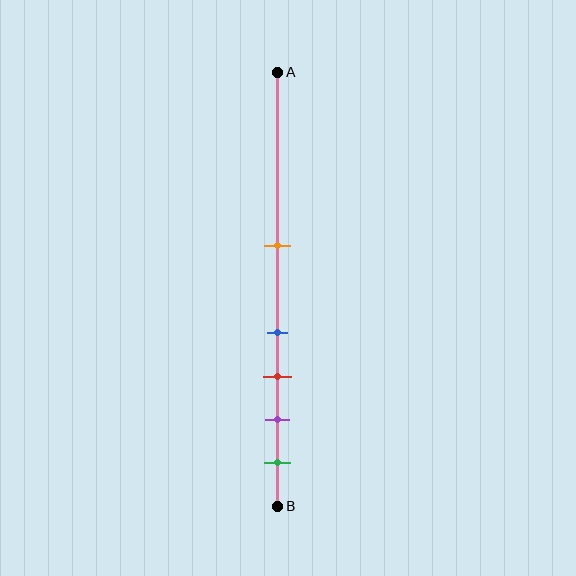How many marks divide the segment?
There are 5 marks dividing the segment.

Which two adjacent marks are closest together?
The blue and red marks are the closest adjacent pair.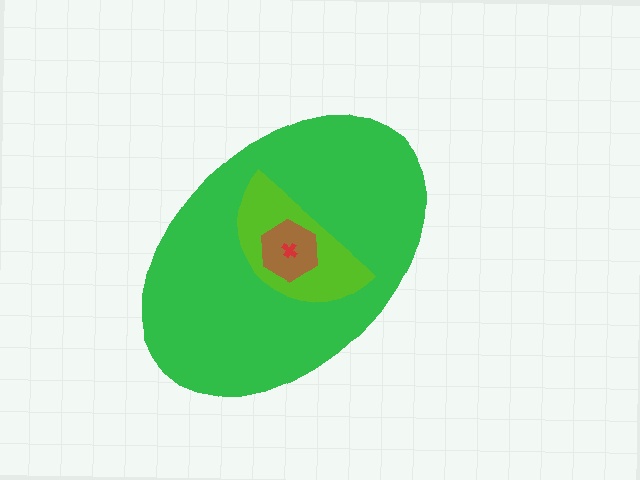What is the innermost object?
The red cross.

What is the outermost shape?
The green ellipse.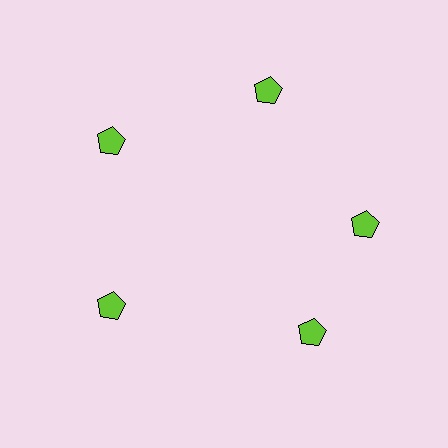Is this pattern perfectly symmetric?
No. The 5 lime pentagons are arranged in a ring, but one element near the 5 o'clock position is rotated out of alignment along the ring, breaking the 5-fold rotational symmetry.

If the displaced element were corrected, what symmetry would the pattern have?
It would have 5-fold rotational symmetry — the pattern would map onto itself every 72 degrees.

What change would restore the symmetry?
The symmetry would be restored by rotating it back into even spacing with its neighbors so that all 5 pentagons sit at equal angles and equal distance from the center.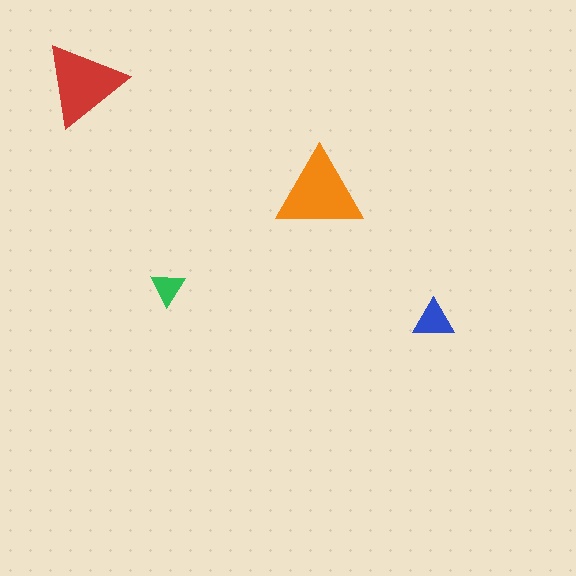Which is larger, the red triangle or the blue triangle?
The red one.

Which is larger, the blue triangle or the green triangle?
The blue one.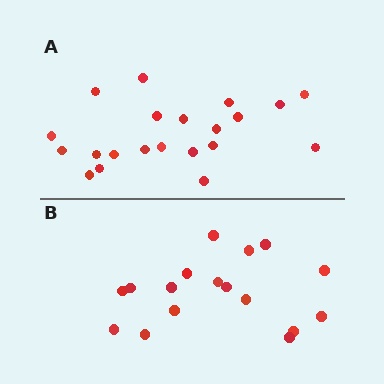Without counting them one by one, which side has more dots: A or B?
Region A (the top region) has more dots.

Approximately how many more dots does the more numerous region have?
Region A has about 4 more dots than region B.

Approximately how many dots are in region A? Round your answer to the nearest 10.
About 20 dots. (The exact count is 21, which rounds to 20.)